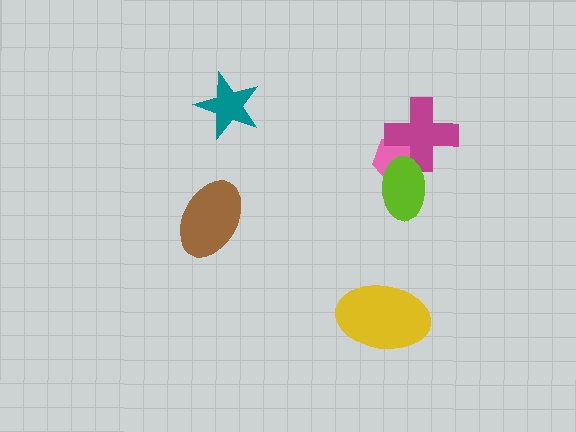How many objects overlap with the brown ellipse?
0 objects overlap with the brown ellipse.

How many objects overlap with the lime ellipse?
2 objects overlap with the lime ellipse.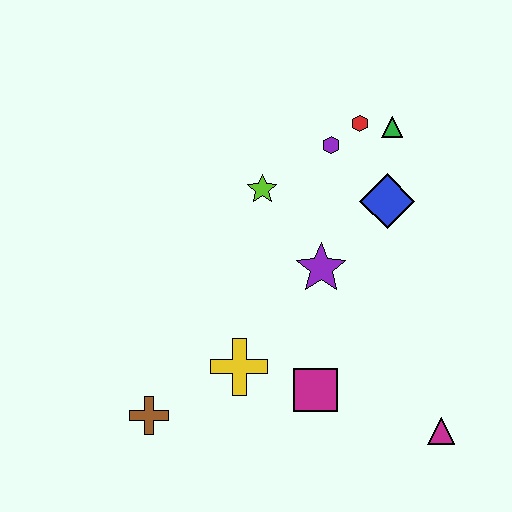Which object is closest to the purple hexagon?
The red hexagon is closest to the purple hexagon.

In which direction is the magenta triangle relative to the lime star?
The magenta triangle is below the lime star.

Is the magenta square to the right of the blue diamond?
No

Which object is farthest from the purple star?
The brown cross is farthest from the purple star.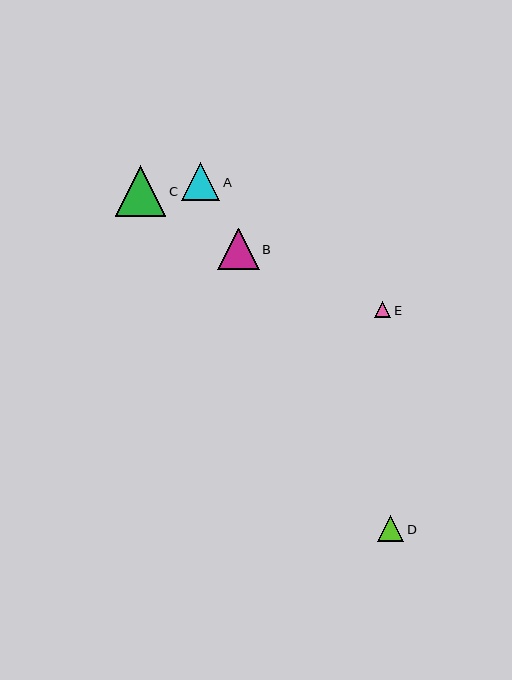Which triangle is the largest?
Triangle C is the largest with a size of approximately 50 pixels.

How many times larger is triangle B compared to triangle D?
Triangle B is approximately 1.6 times the size of triangle D.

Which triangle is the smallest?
Triangle E is the smallest with a size of approximately 16 pixels.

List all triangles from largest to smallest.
From largest to smallest: C, B, A, D, E.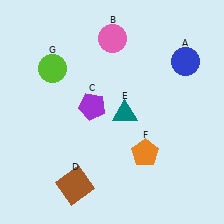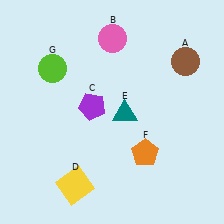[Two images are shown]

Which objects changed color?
A changed from blue to brown. D changed from brown to yellow.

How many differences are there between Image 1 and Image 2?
There are 2 differences between the two images.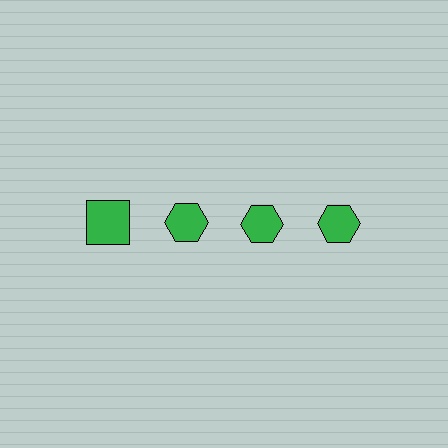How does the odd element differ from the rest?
It has a different shape: square instead of hexagon.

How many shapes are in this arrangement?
There are 4 shapes arranged in a grid pattern.